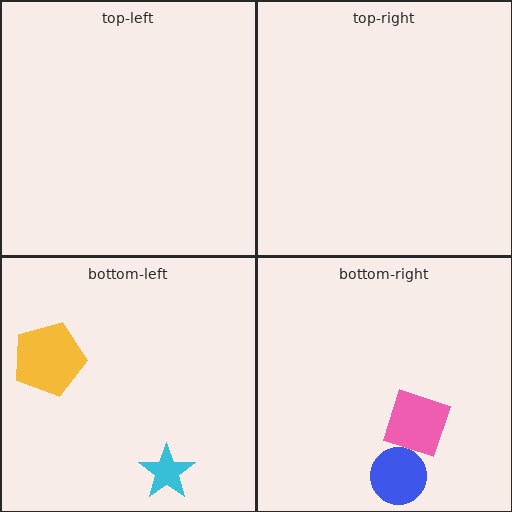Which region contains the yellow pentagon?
The bottom-left region.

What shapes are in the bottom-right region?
The pink square, the blue circle.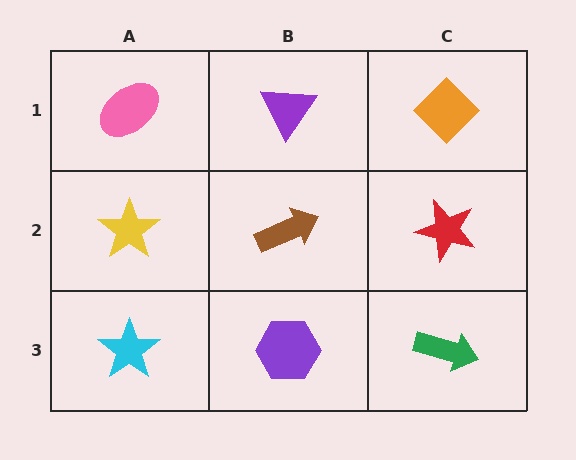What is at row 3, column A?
A cyan star.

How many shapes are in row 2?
3 shapes.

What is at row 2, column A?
A yellow star.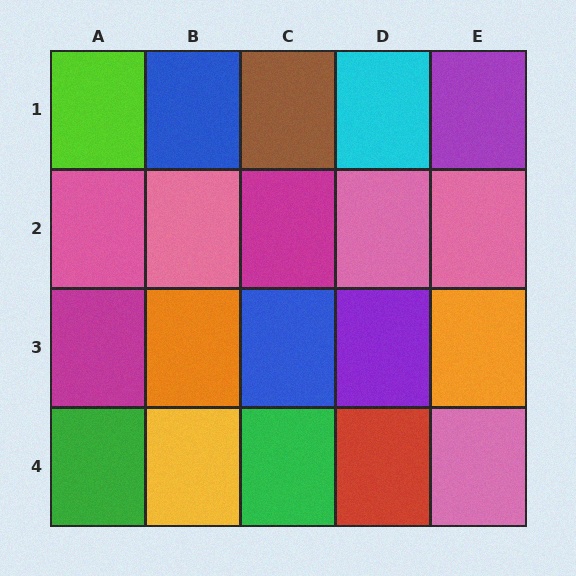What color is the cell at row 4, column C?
Green.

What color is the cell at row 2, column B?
Pink.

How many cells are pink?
5 cells are pink.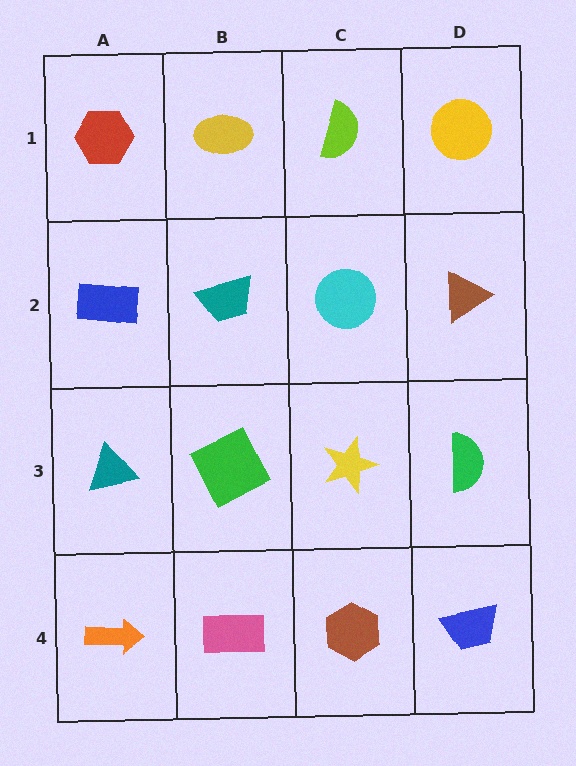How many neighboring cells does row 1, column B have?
3.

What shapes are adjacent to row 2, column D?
A yellow circle (row 1, column D), a green semicircle (row 3, column D), a cyan circle (row 2, column C).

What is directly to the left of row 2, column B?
A blue rectangle.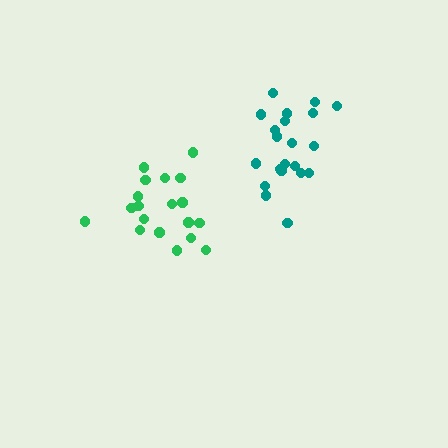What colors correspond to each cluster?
The clusters are colored: green, teal.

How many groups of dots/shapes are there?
There are 2 groups.